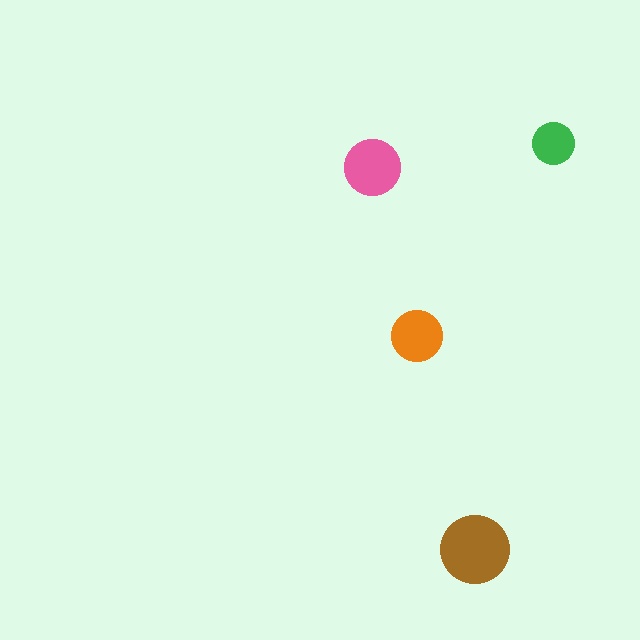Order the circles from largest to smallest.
the brown one, the pink one, the orange one, the green one.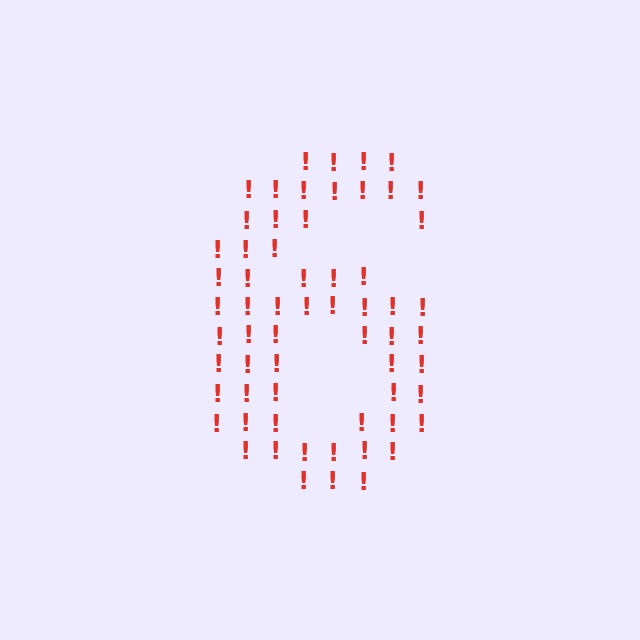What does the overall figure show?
The overall figure shows the digit 6.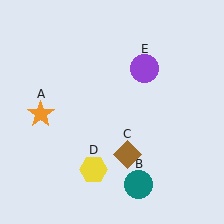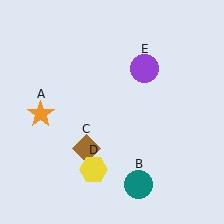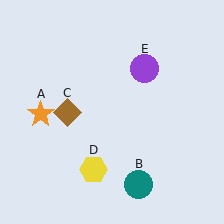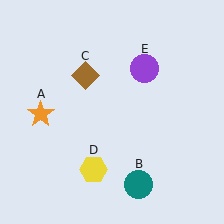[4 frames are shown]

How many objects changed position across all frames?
1 object changed position: brown diamond (object C).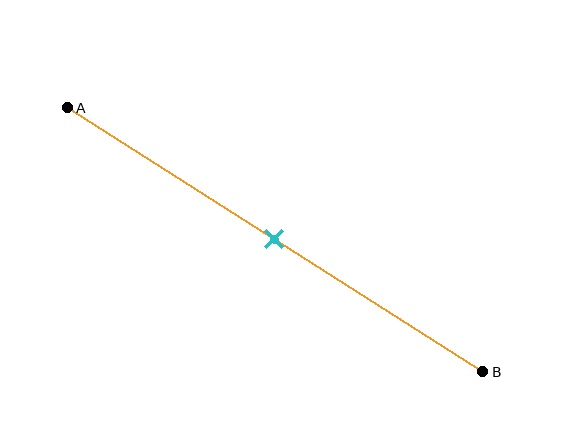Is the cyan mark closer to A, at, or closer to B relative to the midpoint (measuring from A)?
The cyan mark is approximately at the midpoint of segment AB.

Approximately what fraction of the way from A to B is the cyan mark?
The cyan mark is approximately 50% of the way from A to B.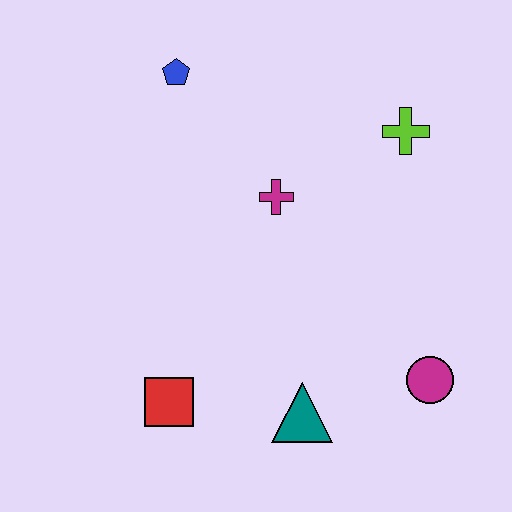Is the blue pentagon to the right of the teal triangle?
No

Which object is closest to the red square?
The teal triangle is closest to the red square.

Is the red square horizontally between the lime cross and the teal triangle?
No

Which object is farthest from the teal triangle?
The blue pentagon is farthest from the teal triangle.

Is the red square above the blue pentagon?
No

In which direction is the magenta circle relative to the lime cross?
The magenta circle is below the lime cross.